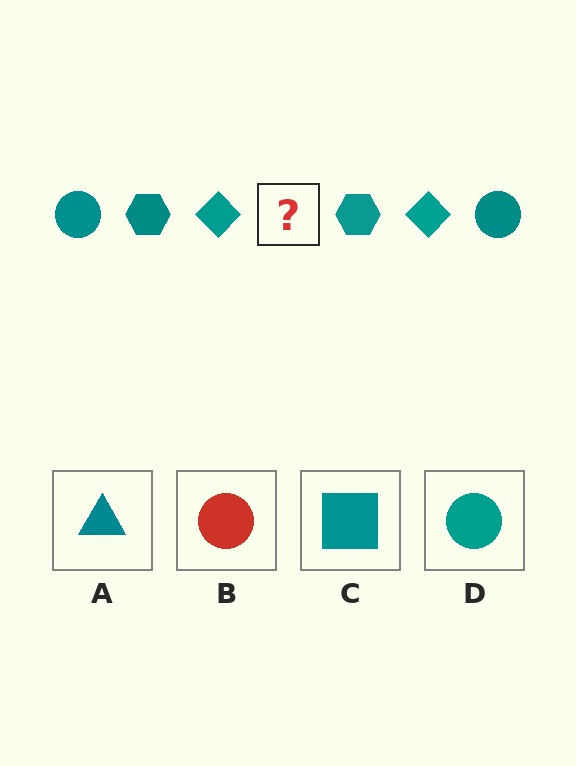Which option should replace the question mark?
Option D.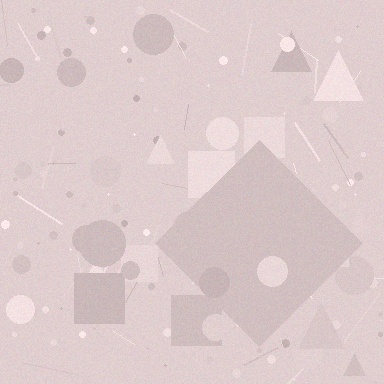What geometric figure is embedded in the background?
A diamond is embedded in the background.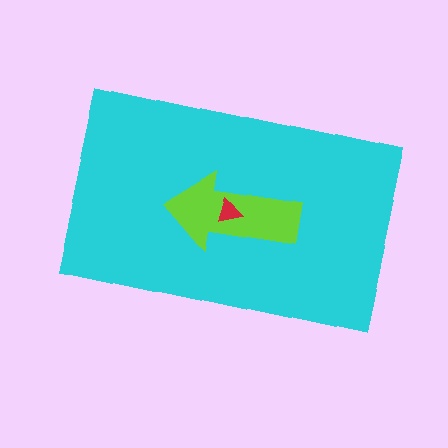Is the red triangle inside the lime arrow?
Yes.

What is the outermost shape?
The cyan rectangle.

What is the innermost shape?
The red triangle.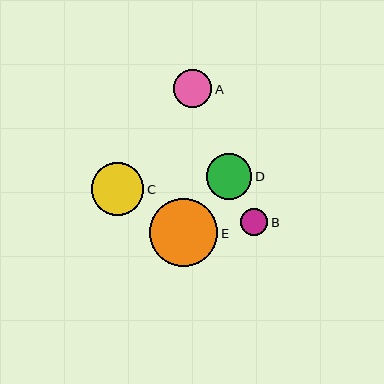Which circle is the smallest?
Circle B is the smallest with a size of approximately 27 pixels.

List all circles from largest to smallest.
From largest to smallest: E, C, D, A, B.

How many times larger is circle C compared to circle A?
Circle C is approximately 1.4 times the size of circle A.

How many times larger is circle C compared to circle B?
Circle C is approximately 2.0 times the size of circle B.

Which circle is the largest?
Circle E is the largest with a size of approximately 68 pixels.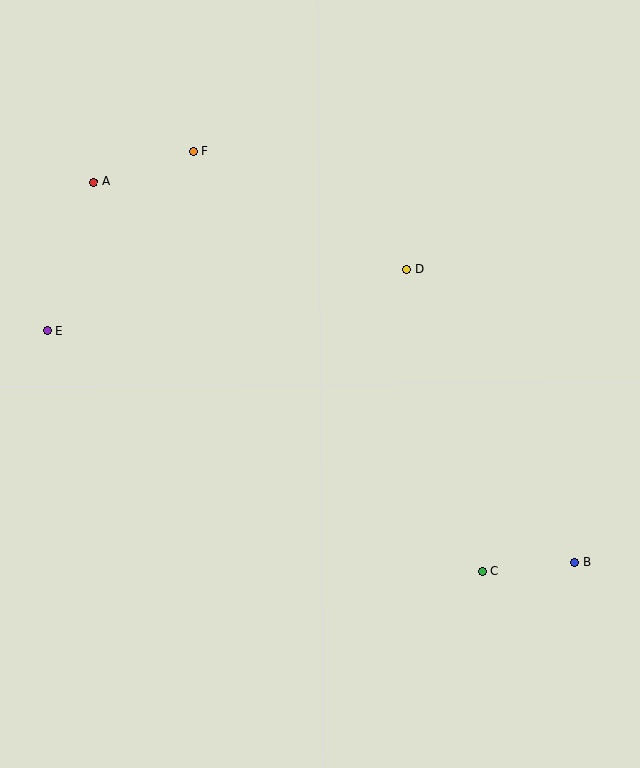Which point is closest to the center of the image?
Point D at (407, 270) is closest to the center.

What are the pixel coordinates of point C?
Point C is at (482, 571).